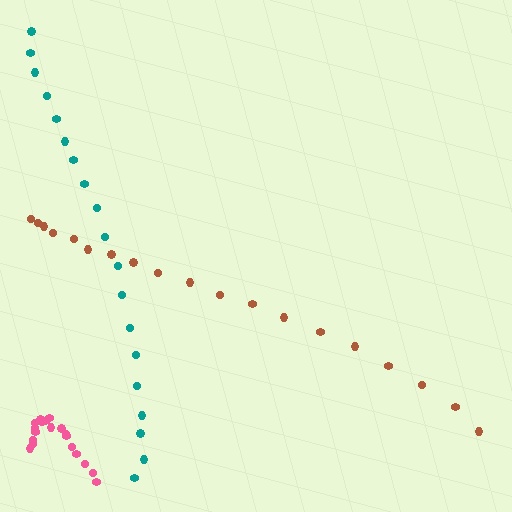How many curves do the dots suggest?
There are 3 distinct paths.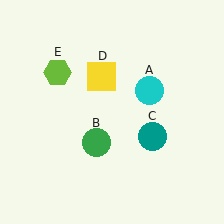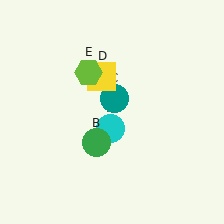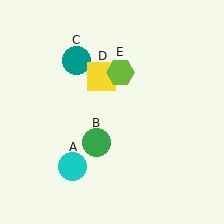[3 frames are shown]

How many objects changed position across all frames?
3 objects changed position: cyan circle (object A), teal circle (object C), lime hexagon (object E).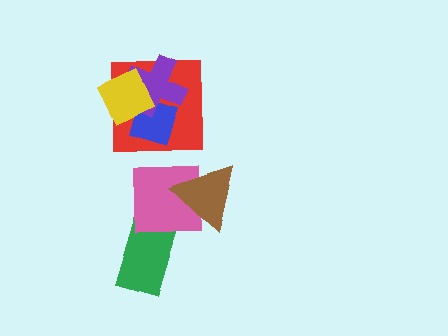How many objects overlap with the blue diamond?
3 objects overlap with the blue diamond.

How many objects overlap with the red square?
3 objects overlap with the red square.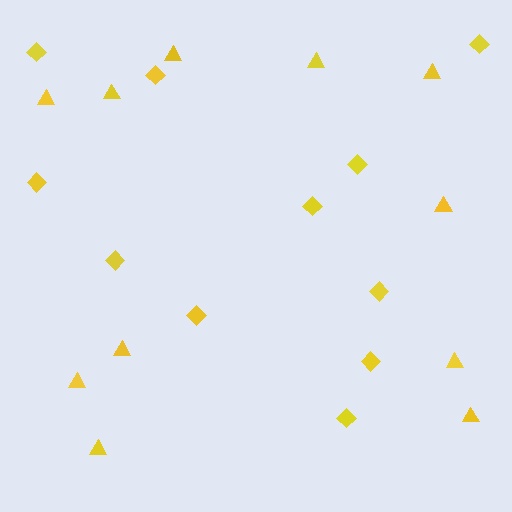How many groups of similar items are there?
There are 2 groups: one group of triangles (11) and one group of diamonds (11).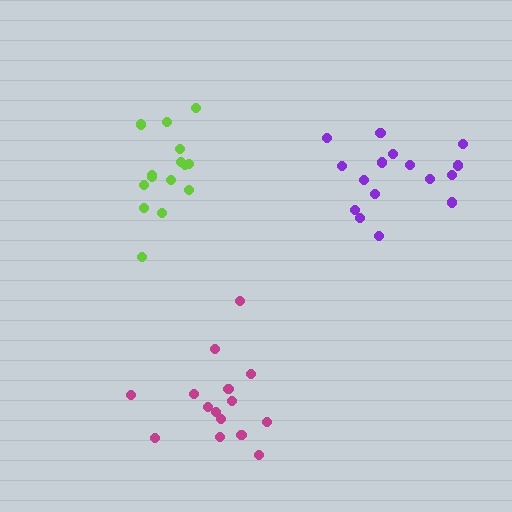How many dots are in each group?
Group 1: 15 dots, Group 2: 16 dots, Group 3: 15 dots (46 total).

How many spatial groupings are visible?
There are 3 spatial groupings.